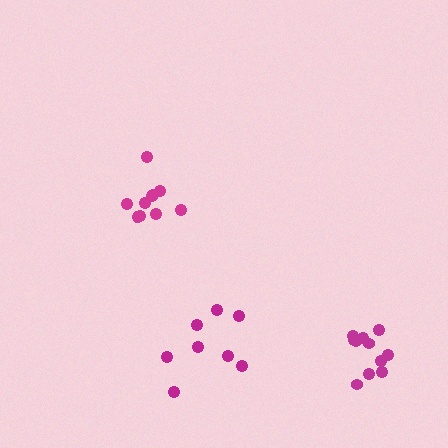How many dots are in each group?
Group 1: 11 dots, Group 2: 11 dots, Group 3: 8 dots (30 total).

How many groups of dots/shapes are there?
There are 3 groups.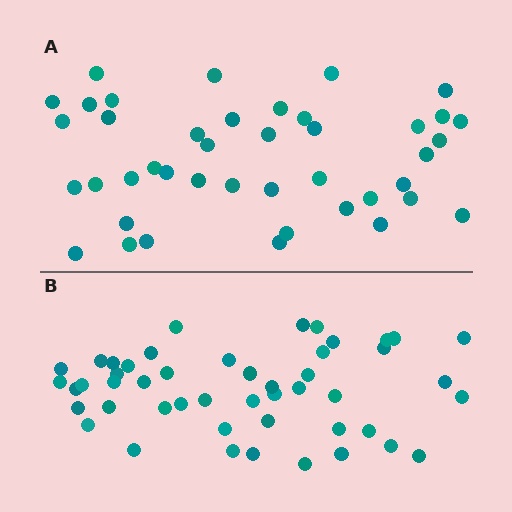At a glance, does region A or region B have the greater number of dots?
Region B (the bottom region) has more dots.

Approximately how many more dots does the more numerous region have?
Region B has about 6 more dots than region A.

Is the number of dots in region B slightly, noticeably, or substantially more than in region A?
Region B has only slightly more — the two regions are fairly close. The ratio is roughly 1.1 to 1.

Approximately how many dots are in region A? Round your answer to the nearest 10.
About 40 dots. (The exact count is 42, which rounds to 40.)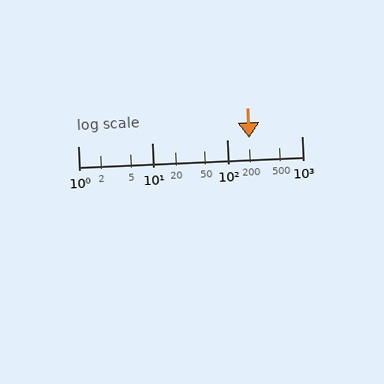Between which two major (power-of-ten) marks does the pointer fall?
The pointer is between 100 and 1000.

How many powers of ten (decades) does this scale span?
The scale spans 3 decades, from 1 to 1000.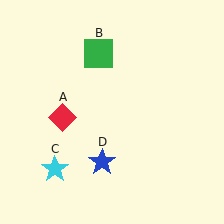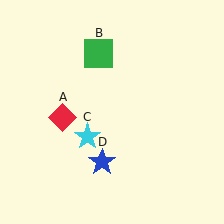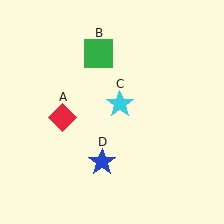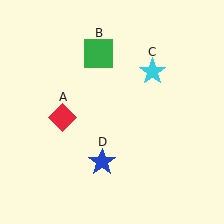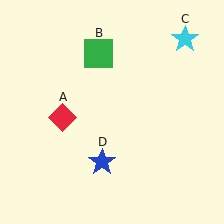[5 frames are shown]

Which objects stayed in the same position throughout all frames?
Red diamond (object A) and green square (object B) and blue star (object D) remained stationary.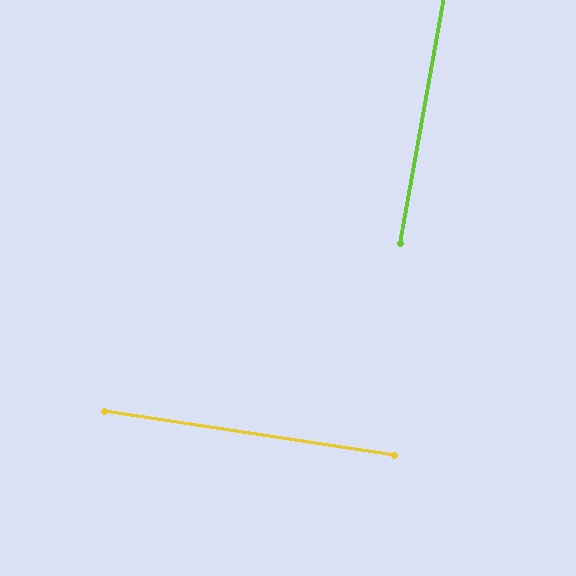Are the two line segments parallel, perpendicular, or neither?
Perpendicular — they meet at approximately 89°.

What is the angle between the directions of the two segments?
Approximately 89 degrees.